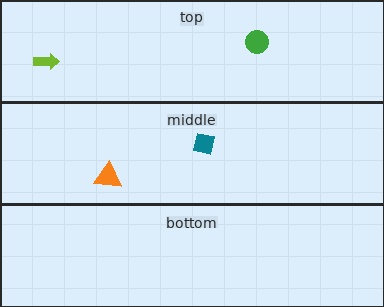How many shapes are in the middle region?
2.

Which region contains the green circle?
The top region.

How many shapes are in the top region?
2.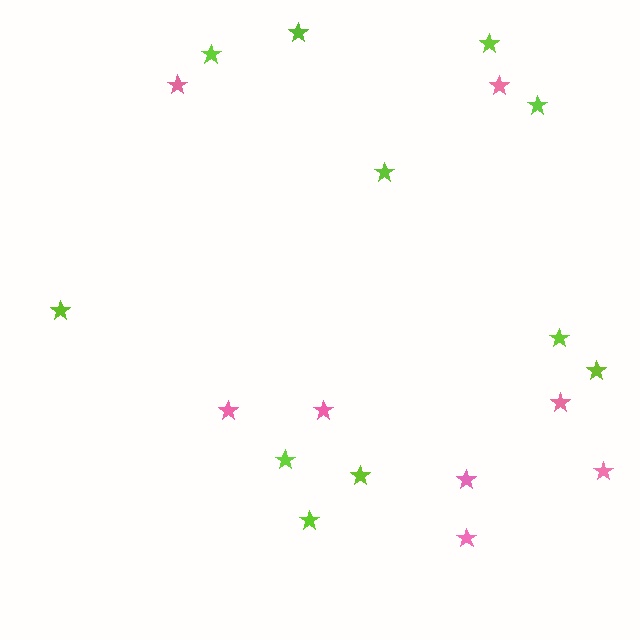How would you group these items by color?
There are 2 groups: one group of lime stars (11) and one group of pink stars (8).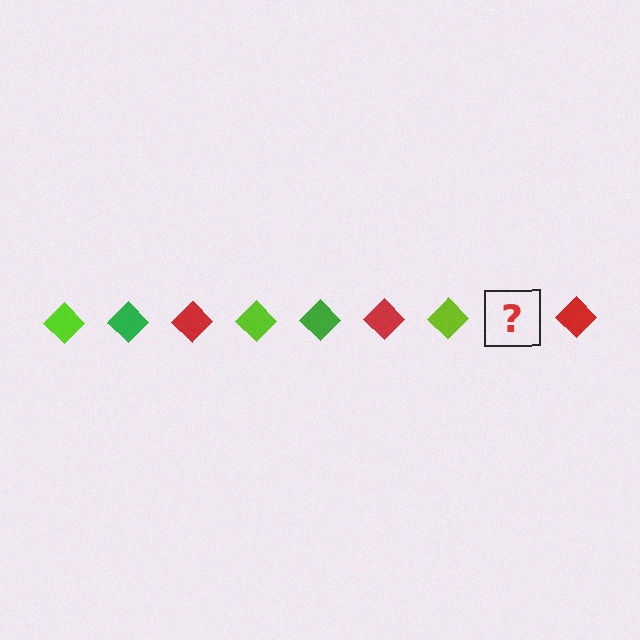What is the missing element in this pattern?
The missing element is a green diamond.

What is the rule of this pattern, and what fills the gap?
The rule is that the pattern cycles through lime, green, red diamonds. The gap should be filled with a green diamond.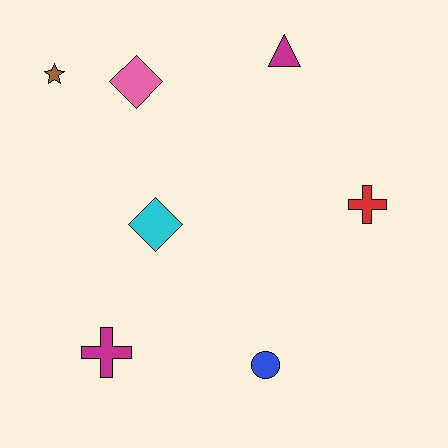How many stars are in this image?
There is 1 star.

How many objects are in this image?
There are 7 objects.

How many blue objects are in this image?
There is 1 blue object.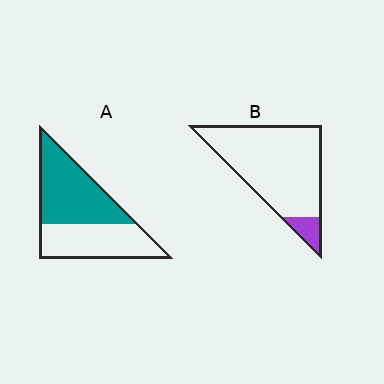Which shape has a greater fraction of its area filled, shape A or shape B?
Shape A.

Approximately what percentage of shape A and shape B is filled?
A is approximately 55% and B is approximately 10%.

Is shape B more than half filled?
No.